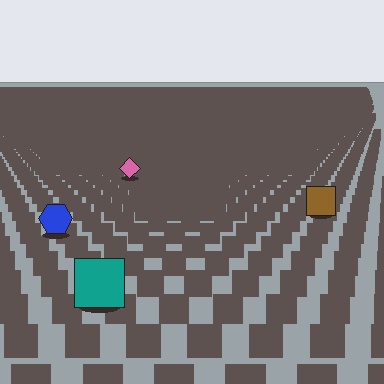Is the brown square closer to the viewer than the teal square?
No. The teal square is closer — you can tell from the texture gradient: the ground texture is coarser near it.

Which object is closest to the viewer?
The teal square is closest. The texture marks near it are larger and more spread out.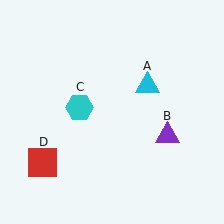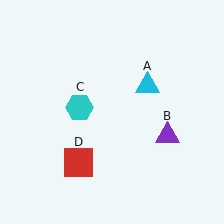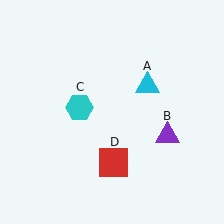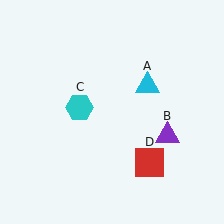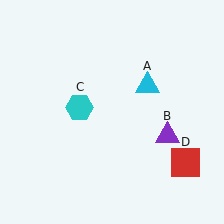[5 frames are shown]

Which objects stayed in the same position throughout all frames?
Cyan triangle (object A) and purple triangle (object B) and cyan hexagon (object C) remained stationary.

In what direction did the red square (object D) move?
The red square (object D) moved right.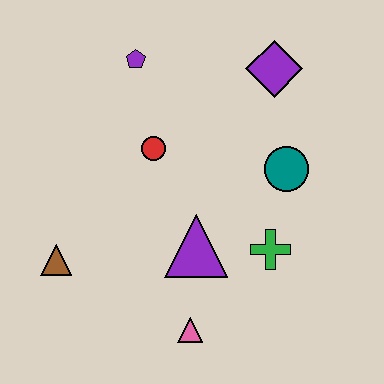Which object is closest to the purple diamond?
The teal circle is closest to the purple diamond.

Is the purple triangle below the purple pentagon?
Yes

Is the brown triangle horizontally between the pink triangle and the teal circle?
No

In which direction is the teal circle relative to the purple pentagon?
The teal circle is to the right of the purple pentagon.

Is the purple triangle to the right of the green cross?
No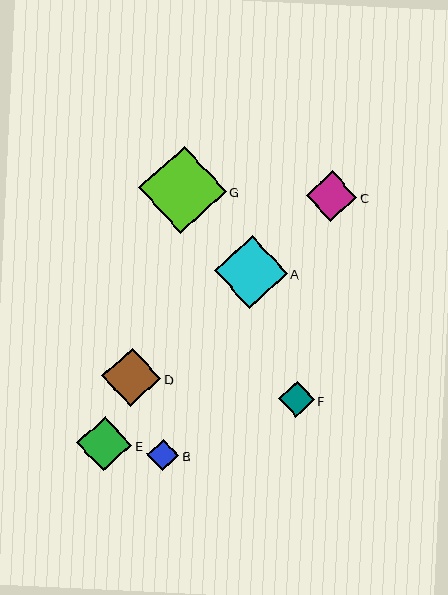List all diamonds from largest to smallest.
From largest to smallest: G, A, D, E, C, F, B.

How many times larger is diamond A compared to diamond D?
Diamond A is approximately 1.2 times the size of diamond D.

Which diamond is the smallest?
Diamond B is the smallest with a size of approximately 32 pixels.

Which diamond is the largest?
Diamond G is the largest with a size of approximately 88 pixels.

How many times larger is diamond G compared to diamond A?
Diamond G is approximately 1.2 times the size of diamond A.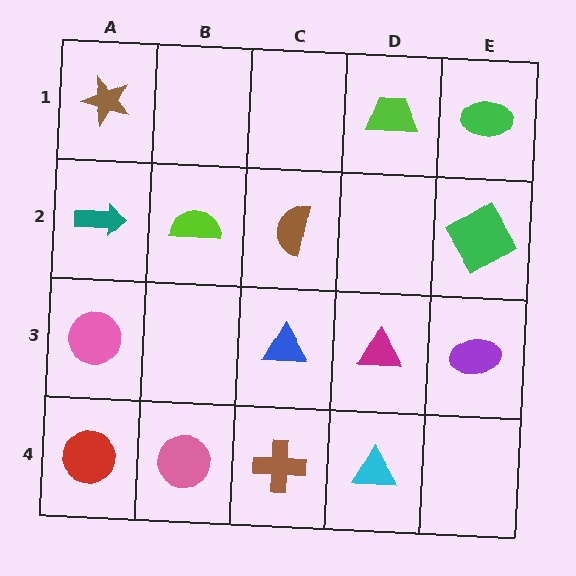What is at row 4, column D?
A cyan triangle.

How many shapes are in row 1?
3 shapes.